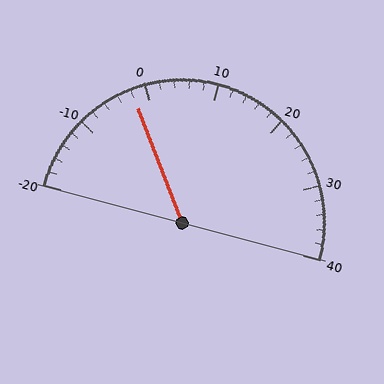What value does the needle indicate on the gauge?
The needle indicates approximately -2.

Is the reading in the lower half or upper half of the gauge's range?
The reading is in the lower half of the range (-20 to 40).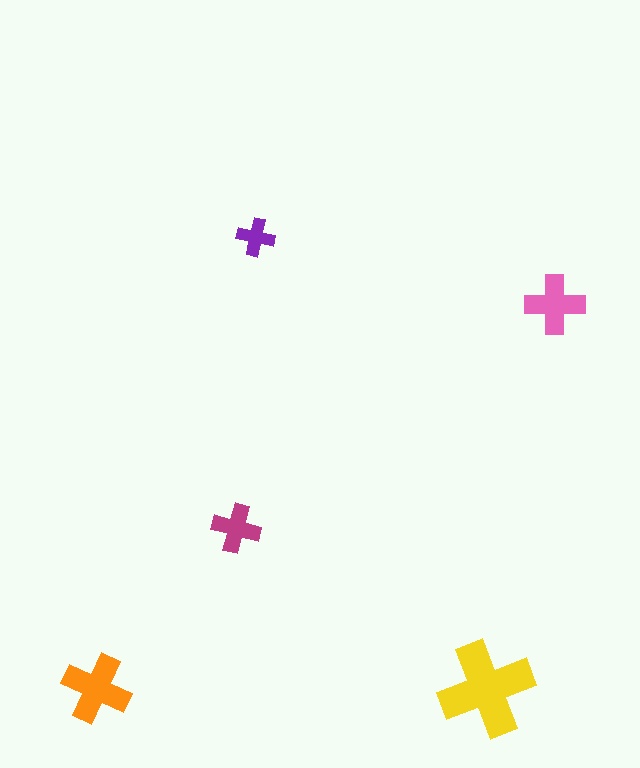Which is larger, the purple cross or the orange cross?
The orange one.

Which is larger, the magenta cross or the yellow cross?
The yellow one.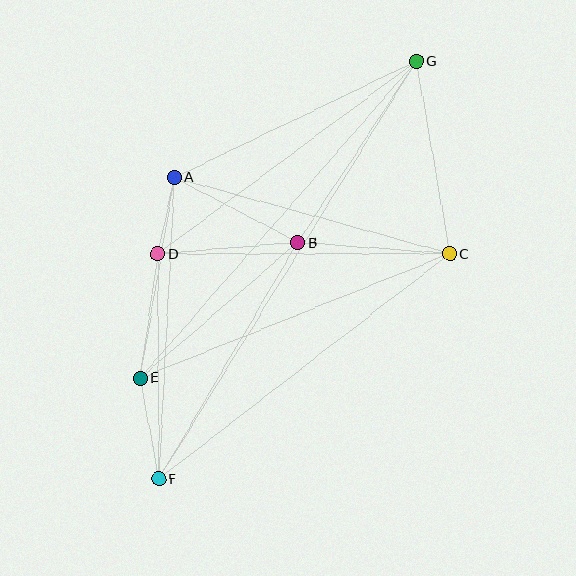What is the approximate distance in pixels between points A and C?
The distance between A and C is approximately 286 pixels.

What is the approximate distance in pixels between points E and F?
The distance between E and F is approximately 103 pixels.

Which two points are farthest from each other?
Points F and G are farthest from each other.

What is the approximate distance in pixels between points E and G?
The distance between E and G is approximately 420 pixels.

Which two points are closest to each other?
Points A and D are closest to each other.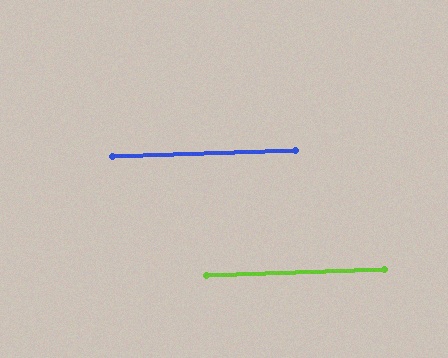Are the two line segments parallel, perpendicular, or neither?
Parallel — their directions differ by only 0.0°.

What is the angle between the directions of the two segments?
Approximately 0 degrees.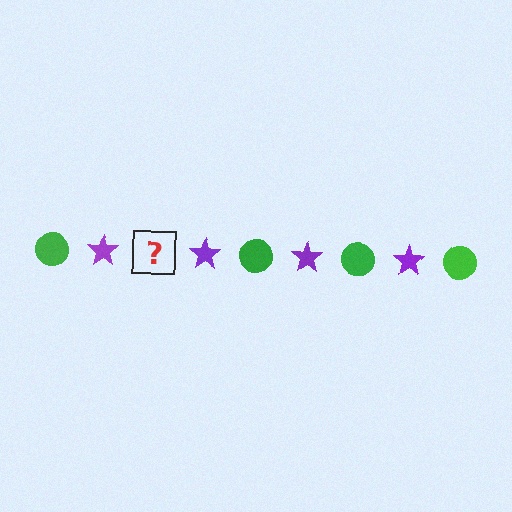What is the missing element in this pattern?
The missing element is a green circle.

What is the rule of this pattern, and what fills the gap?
The rule is that the pattern alternates between green circle and purple star. The gap should be filled with a green circle.